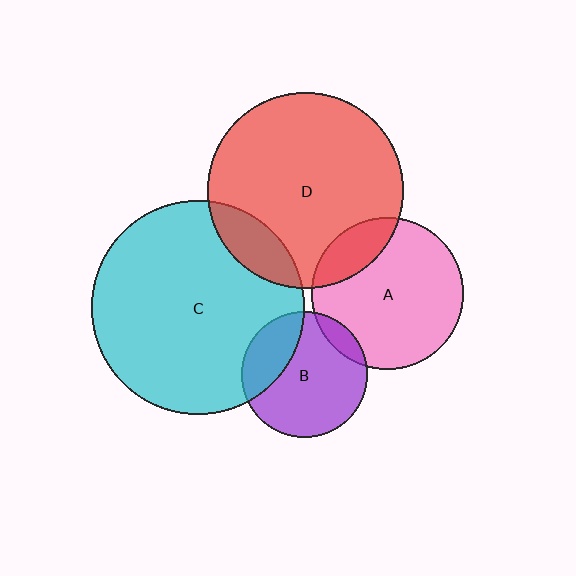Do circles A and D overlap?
Yes.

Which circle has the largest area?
Circle C (cyan).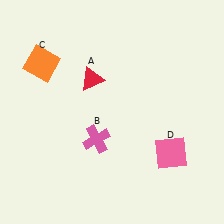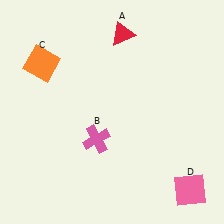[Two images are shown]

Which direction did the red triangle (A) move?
The red triangle (A) moved up.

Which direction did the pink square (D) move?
The pink square (D) moved down.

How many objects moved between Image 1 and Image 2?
2 objects moved between the two images.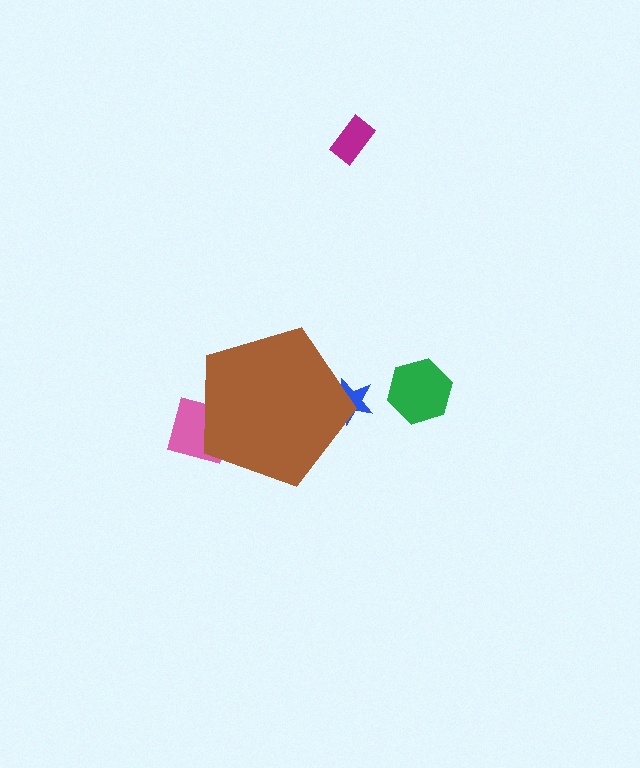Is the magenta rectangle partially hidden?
No, the magenta rectangle is fully visible.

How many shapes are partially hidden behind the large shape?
2 shapes are partially hidden.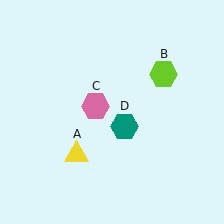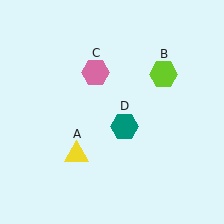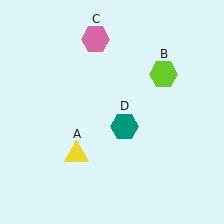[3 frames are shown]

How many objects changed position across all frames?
1 object changed position: pink hexagon (object C).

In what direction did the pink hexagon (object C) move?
The pink hexagon (object C) moved up.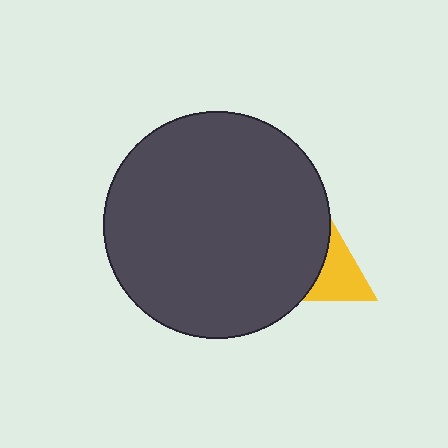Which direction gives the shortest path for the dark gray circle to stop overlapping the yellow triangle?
Moving left gives the shortest separation.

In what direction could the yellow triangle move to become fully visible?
The yellow triangle could move right. That would shift it out from behind the dark gray circle entirely.